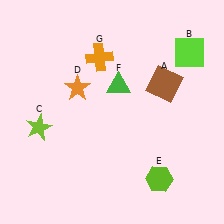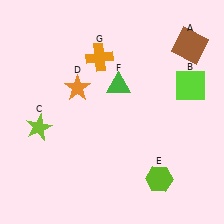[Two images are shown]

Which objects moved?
The objects that moved are: the brown square (A), the lime square (B).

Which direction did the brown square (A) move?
The brown square (A) moved up.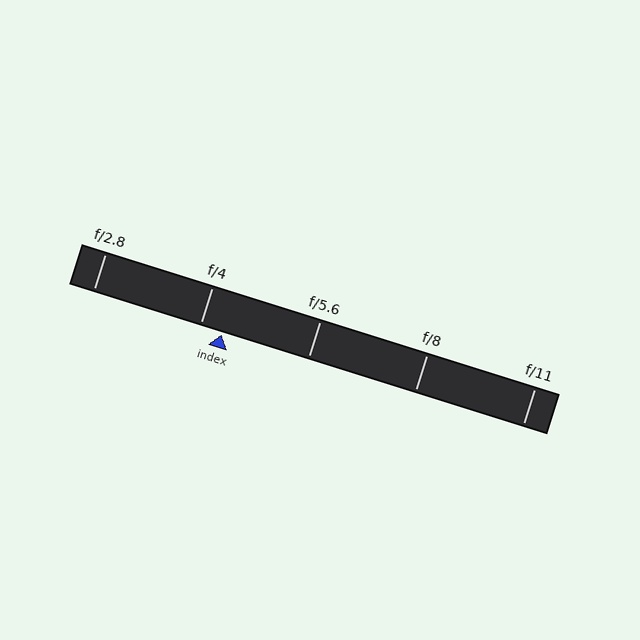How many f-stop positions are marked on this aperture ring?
There are 5 f-stop positions marked.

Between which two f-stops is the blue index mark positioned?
The index mark is between f/4 and f/5.6.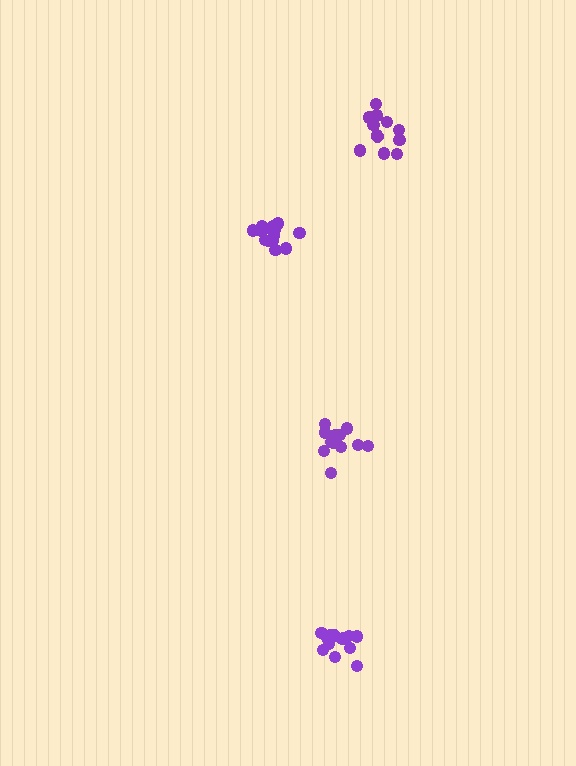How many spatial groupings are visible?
There are 4 spatial groupings.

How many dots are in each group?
Group 1: 13 dots, Group 2: 14 dots, Group 3: 13 dots, Group 4: 14 dots (54 total).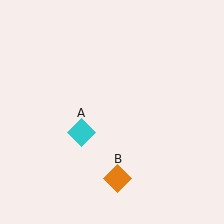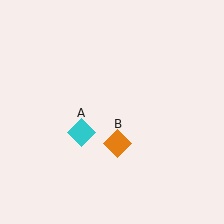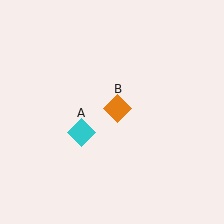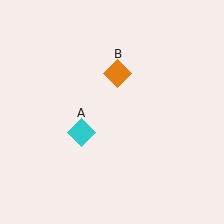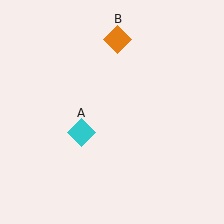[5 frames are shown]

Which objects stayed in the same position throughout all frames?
Cyan diamond (object A) remained stationary.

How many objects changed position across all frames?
1 object changed position: orange diamond (object B).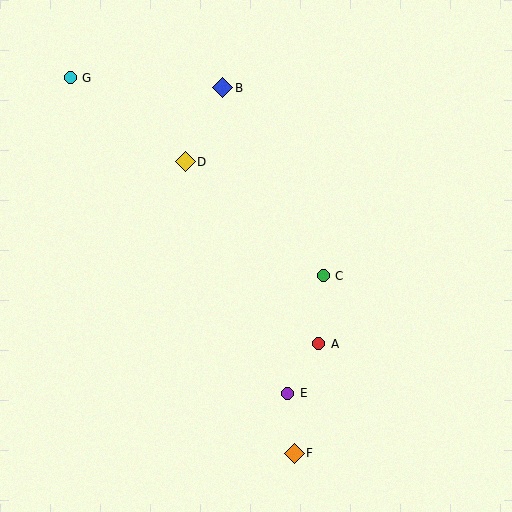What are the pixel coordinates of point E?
Point E is at (288, 393).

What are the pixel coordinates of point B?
Point B is at (223, 88).